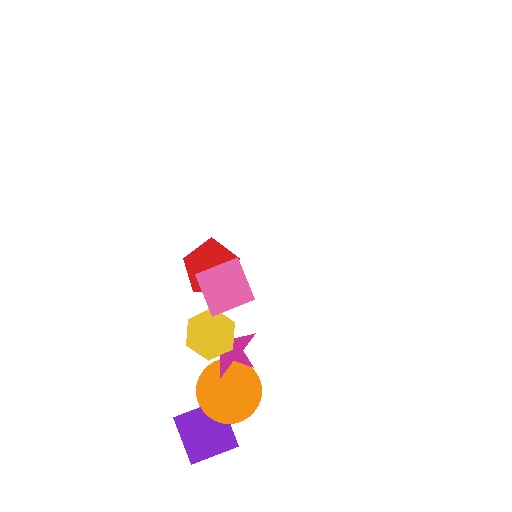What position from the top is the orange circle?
The orange circle is 5th from the top.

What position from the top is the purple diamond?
The purple diamond is 6th from the top.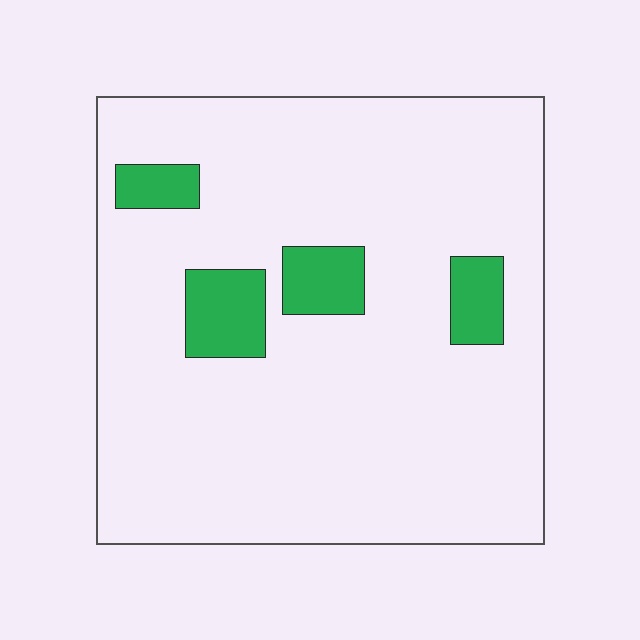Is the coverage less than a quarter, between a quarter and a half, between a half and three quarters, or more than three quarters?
Less than a quarter.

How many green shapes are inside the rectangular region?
4.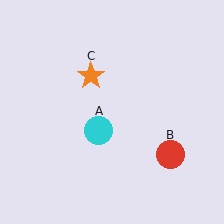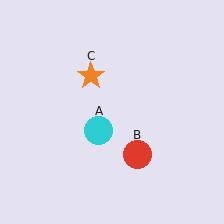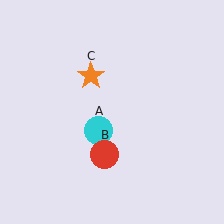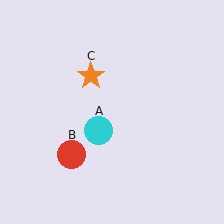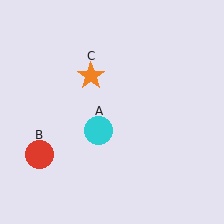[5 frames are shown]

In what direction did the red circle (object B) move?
The red circle (object B) moved left.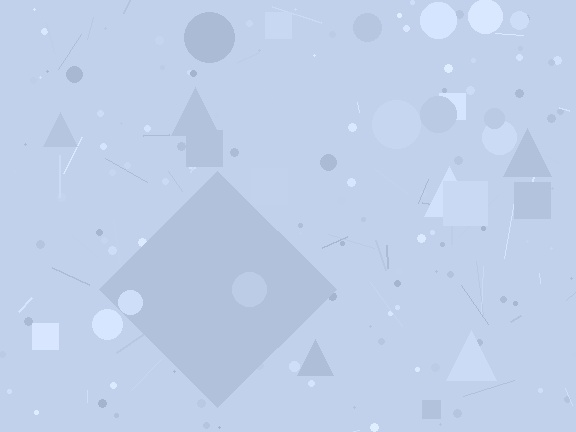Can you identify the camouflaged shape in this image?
The camouflaged shape is a diamond.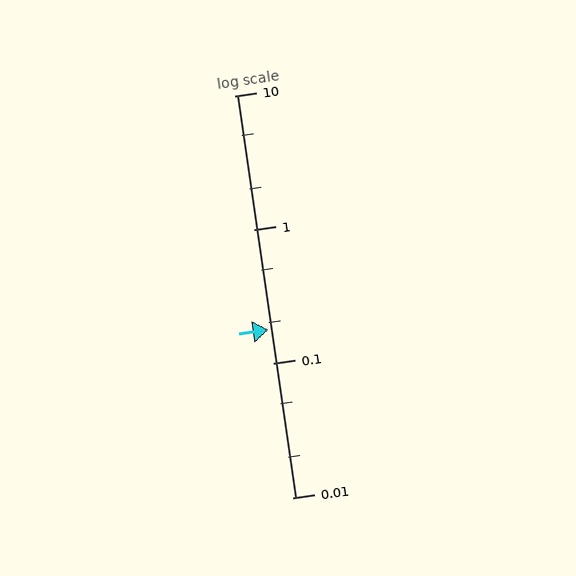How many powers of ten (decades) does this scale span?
The scale spans 3 decades, from 0.01 to 10.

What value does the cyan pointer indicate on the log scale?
The pointer indicates approximately 0.18.